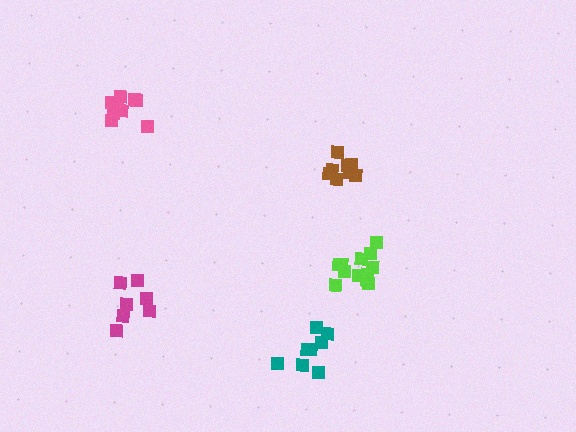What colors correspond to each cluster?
The clusters are colored: brown, pink, teal, magenta, lime.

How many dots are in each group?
Group 1: 8 dots, Group 2: 9 dots, Group 3: 8 dots, Group 4: 7 dots, Group 5: 12 dots (44 total).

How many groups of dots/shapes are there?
There are 5 groups.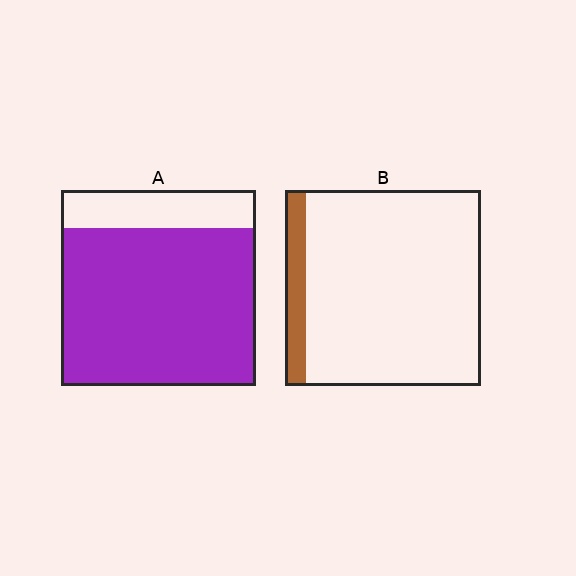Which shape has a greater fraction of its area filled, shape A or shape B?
Shape A.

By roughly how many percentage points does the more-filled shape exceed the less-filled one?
By roughly 70 percentage points (A over B).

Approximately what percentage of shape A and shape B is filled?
A is approximately 80% and B is approximately 10%.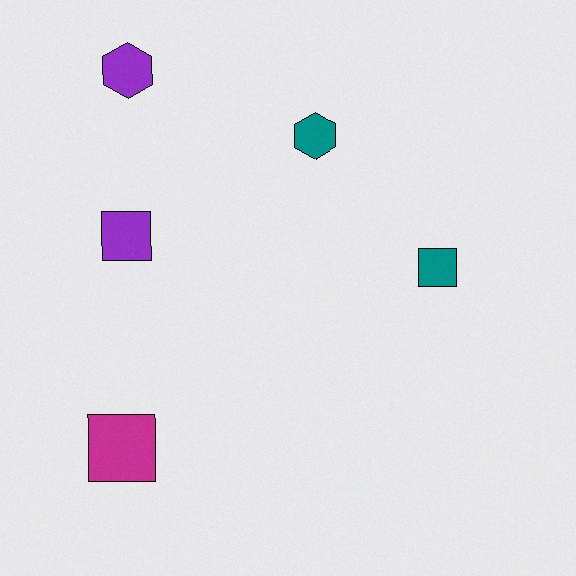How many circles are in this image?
There are no circles.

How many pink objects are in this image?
There are no pink objects.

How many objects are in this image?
There are 5 objects.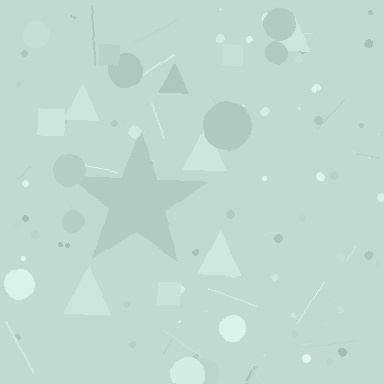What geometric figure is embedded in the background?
A star is embedded in the background.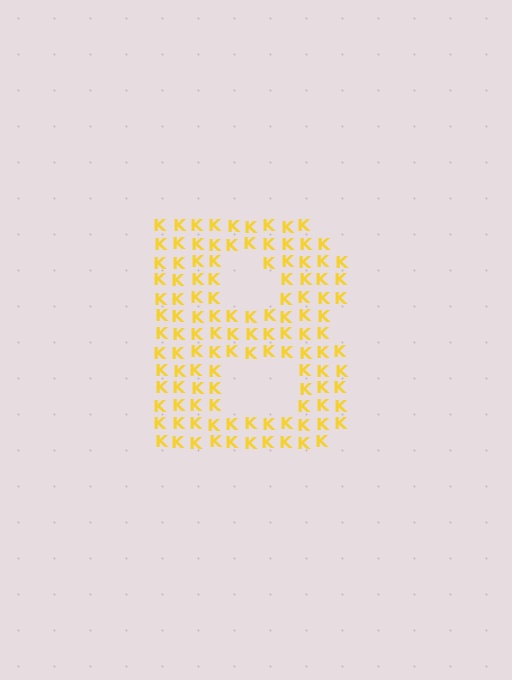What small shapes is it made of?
It is made of small letter K's.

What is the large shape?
The large shape is the letter B.